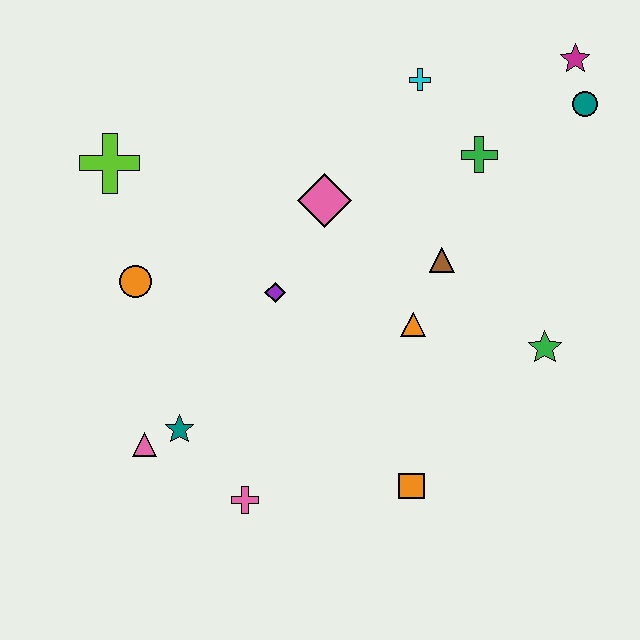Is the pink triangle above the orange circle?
No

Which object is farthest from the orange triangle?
The lime cross is farthest from the orange triangle.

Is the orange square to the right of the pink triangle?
Yes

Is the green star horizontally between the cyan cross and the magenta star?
Yes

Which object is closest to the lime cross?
The orange circle is closest to the lime cross.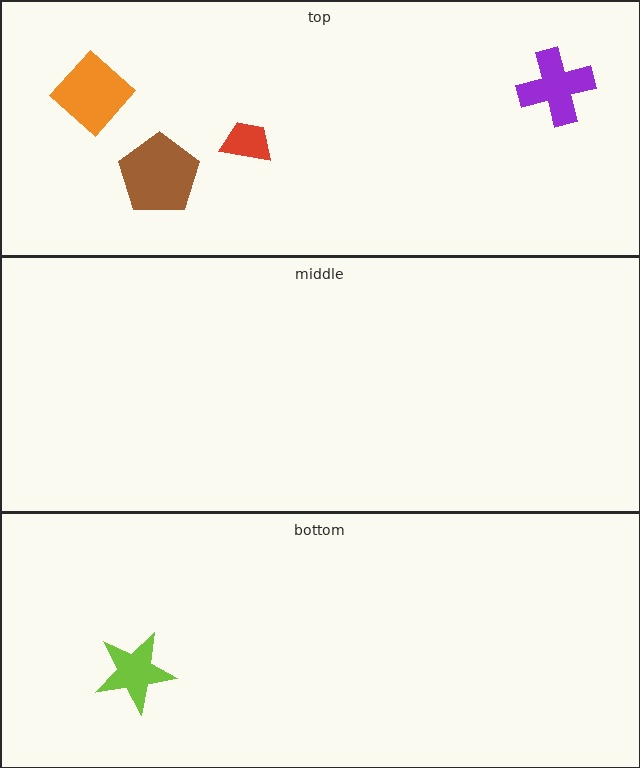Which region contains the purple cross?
The top region.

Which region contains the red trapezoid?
The top region.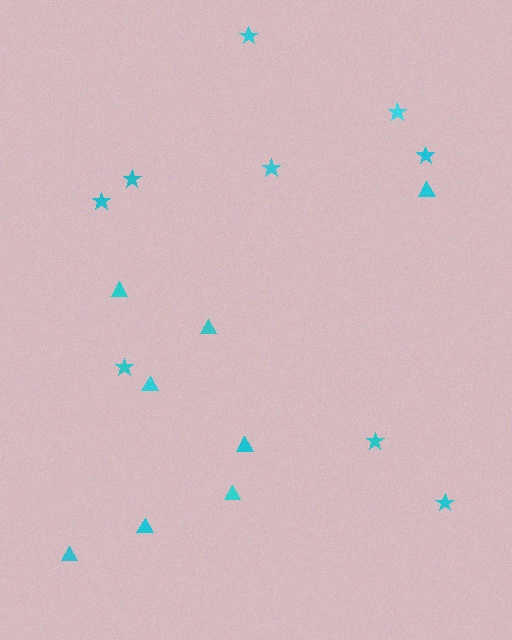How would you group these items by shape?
There are 2 groups: one group of stars (9) and one group of triangles (8).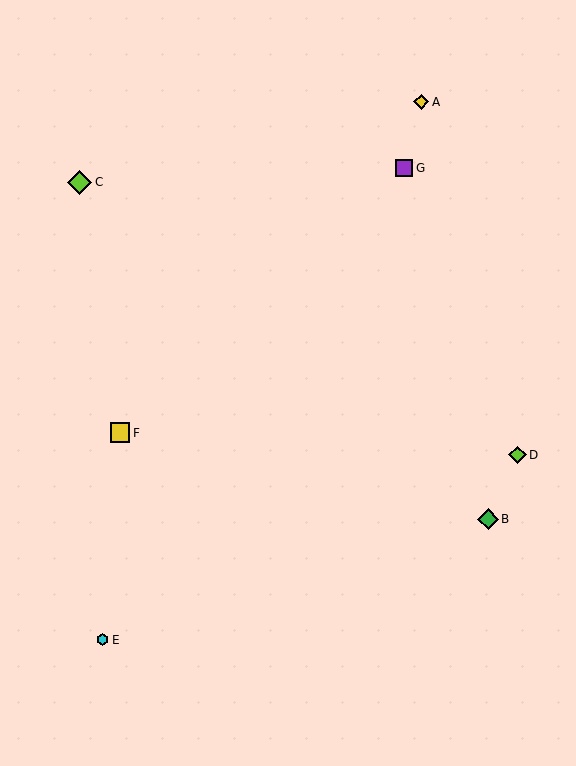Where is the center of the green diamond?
The center of the green diamond is at (488, 519).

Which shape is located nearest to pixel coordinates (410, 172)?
The purple square (labeled G) at (404, 168) is nearest to that location.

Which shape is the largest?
The lime diamond (labeled C) is the largest.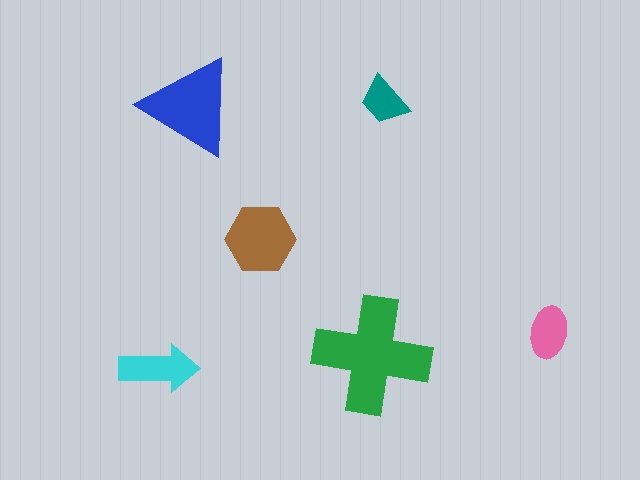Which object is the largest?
The green cross.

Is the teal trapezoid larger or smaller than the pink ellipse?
Smaller.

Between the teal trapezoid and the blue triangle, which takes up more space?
The blue triangle.